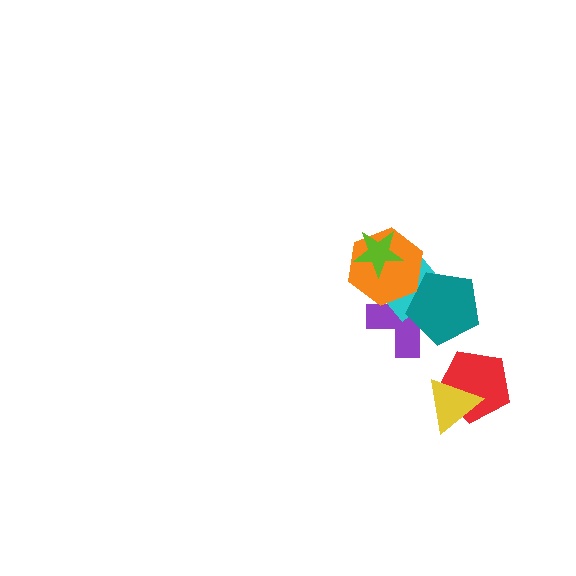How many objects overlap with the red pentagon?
1 object overlaps with the red pentagon.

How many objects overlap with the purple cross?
3 objects overlap with the purple cross.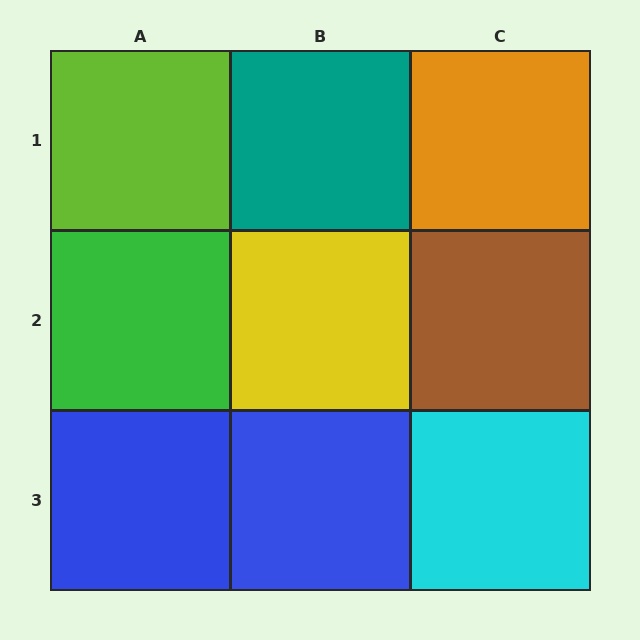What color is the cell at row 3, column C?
Cyan.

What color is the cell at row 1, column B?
Teal.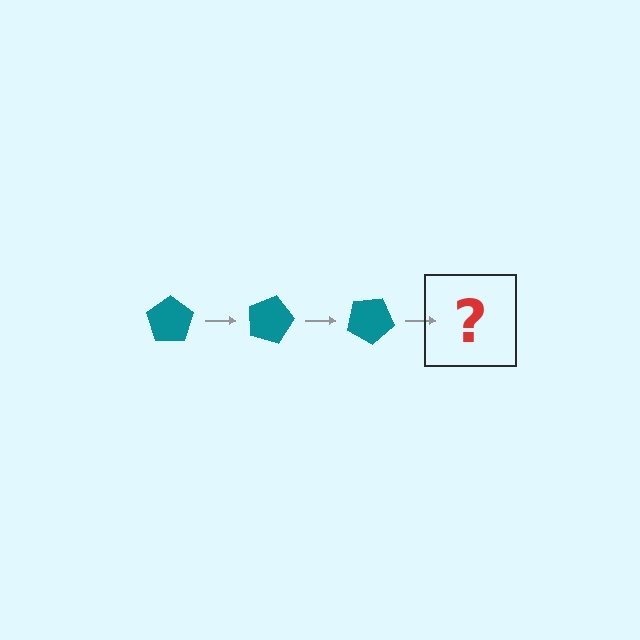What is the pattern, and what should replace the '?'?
The pattern is that the pentagon rotates 15 degrees each step. The '?' should be a teal pentagon rotated 45 degrees.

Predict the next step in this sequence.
The next step is a teal pentagon rotated 45 degrees.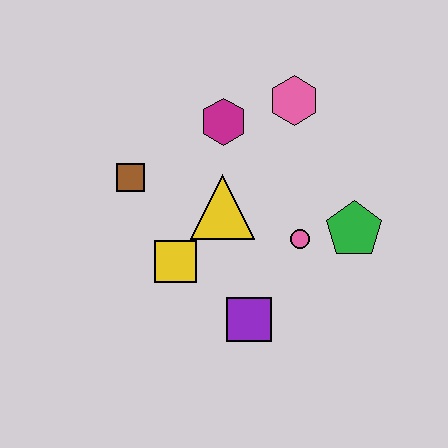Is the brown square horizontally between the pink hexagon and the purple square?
No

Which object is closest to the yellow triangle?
The yellow square is closest to the yellow triangle.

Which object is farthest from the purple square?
The pink hexagon is farthest from the purple square.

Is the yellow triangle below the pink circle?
No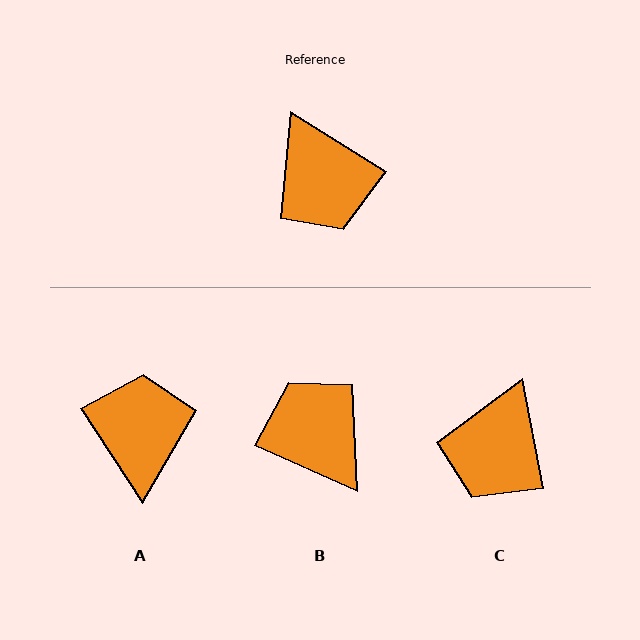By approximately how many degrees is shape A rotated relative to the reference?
Approximately 155 degrees counter-clockwise.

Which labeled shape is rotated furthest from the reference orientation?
B, about 172 degrees away.